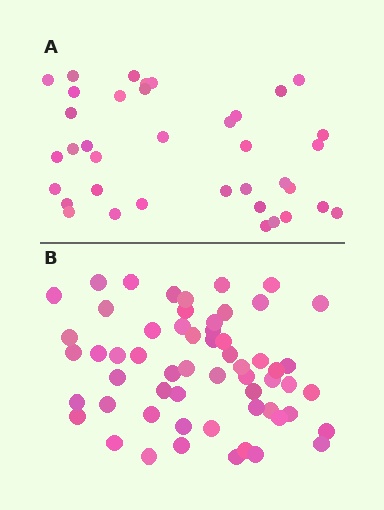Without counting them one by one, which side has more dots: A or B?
Region B (the bottom region) has more dots.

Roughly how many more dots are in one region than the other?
Region B has approximately 20 more dots than region A.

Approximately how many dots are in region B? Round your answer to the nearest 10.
About 60 dots. (The exact count is 58, which rounds to 60.)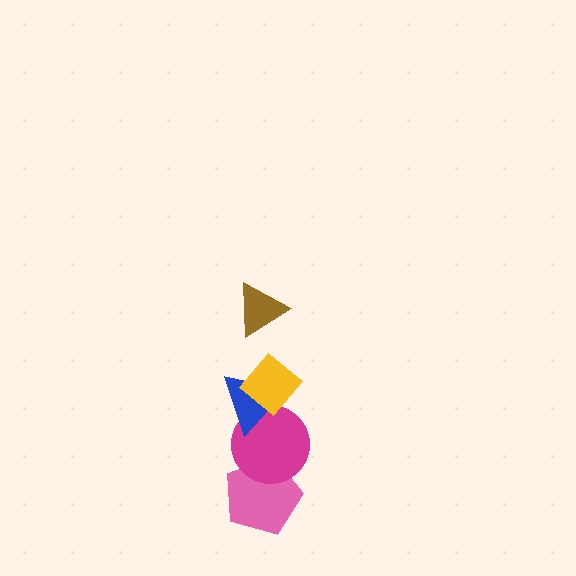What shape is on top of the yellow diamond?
The brown triangle is on top of the yellow diamond.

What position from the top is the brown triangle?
The brown triangle is 1st from the top.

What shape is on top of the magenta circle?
The blue triangle is on top of the magenta circle.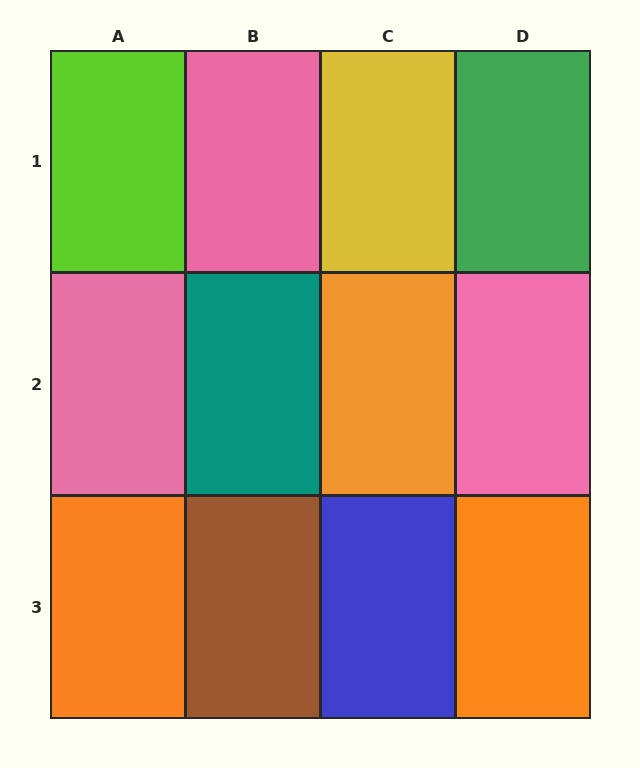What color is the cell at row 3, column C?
Blue.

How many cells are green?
1 cell is green.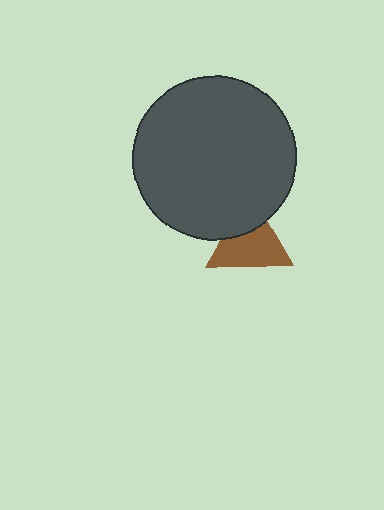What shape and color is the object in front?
The object in front is a dark gray circle.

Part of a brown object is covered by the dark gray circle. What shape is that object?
It is a triangle.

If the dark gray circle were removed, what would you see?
You would see the complete brown triangle.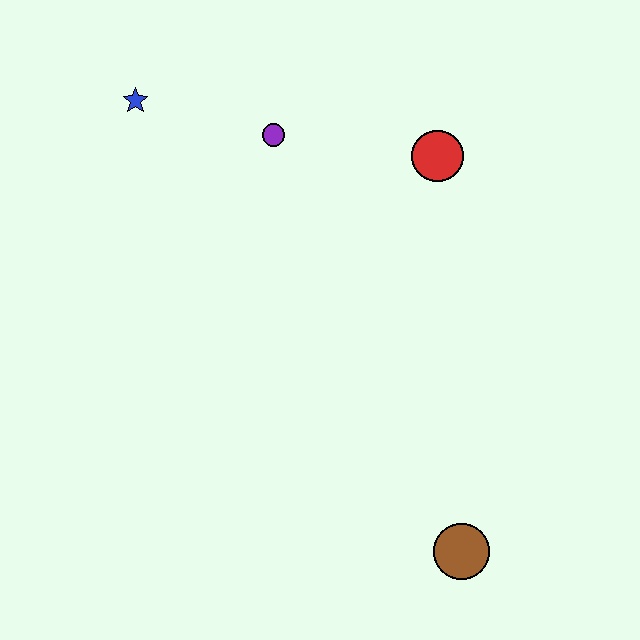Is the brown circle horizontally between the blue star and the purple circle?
No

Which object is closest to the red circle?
The purple circle is closest to the red circle.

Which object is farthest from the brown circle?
The blue star is farthest from the brown circle.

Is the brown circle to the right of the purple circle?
Yes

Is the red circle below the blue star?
Yes